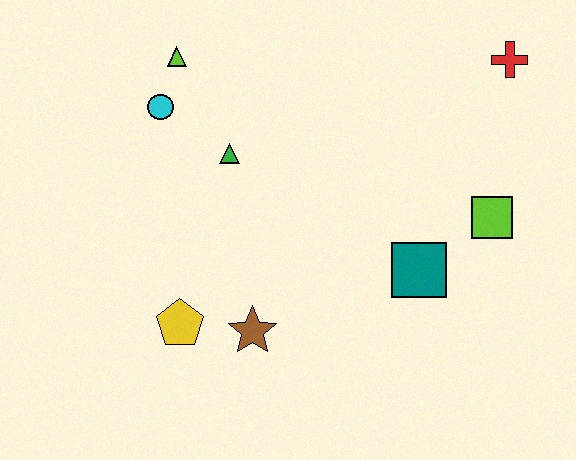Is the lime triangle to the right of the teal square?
No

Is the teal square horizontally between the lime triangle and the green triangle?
No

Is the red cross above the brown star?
Yes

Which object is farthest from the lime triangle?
The lime square is farthest from the lime triangle.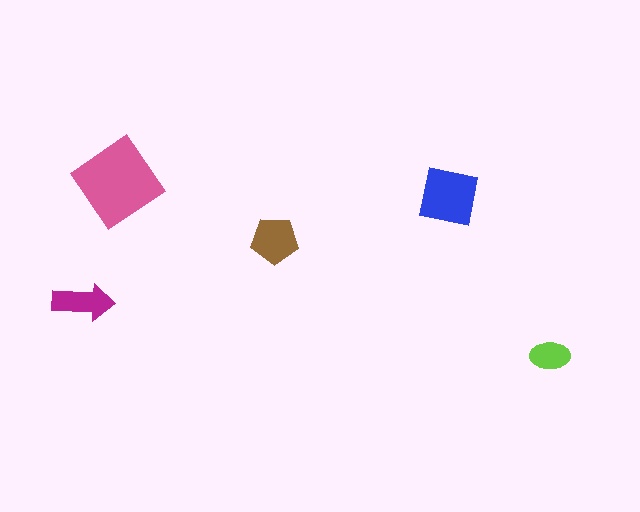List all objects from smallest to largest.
The lime ellipse, the magenta arrow, the brown pentagon, the blue square, the pink diamond.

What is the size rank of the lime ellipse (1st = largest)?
5th.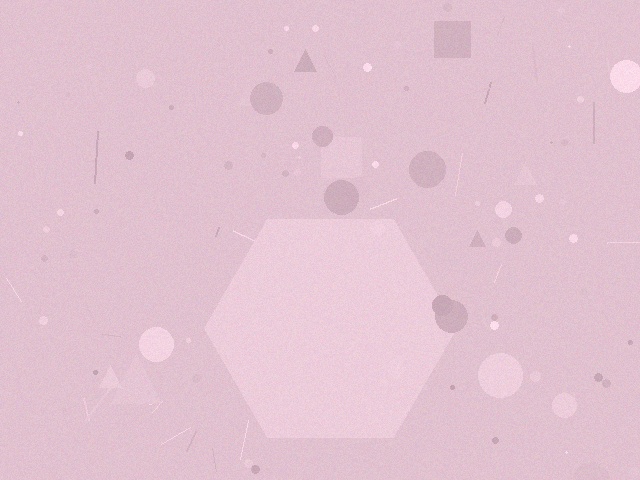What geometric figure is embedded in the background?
A hexagon is embedded in the background.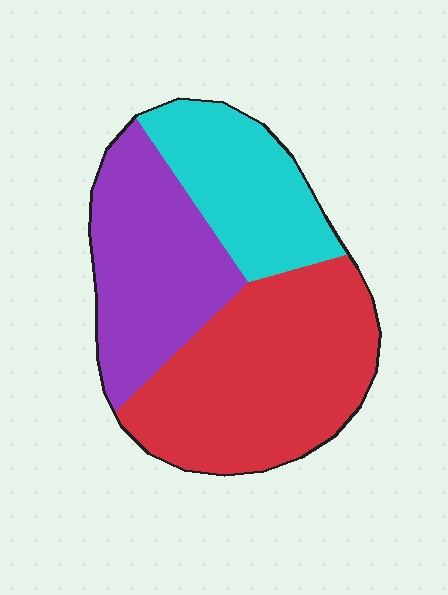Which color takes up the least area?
Cyan, at roughly 25%.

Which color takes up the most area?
Red, at roughly 45%.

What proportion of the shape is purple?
Purple takes up about one third (1/3) of the shape.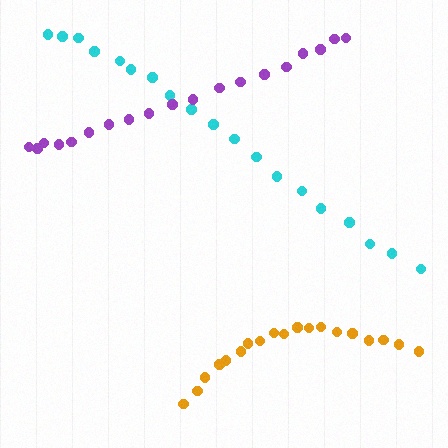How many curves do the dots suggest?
There are 3 distinct paths.